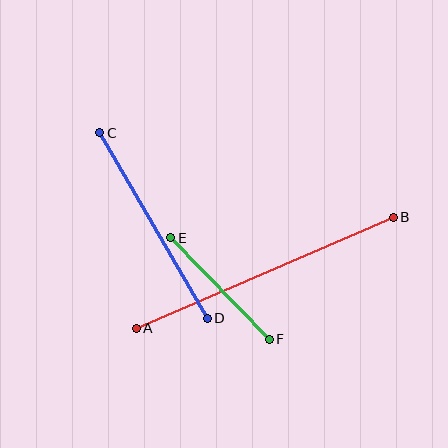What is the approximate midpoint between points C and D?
The midpoint is at approximately (153, 226) pixels.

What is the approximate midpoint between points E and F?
The midpoint is at approximately (220, 289) pixels.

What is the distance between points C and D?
The distance is approximately 214 pixels.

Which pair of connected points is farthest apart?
Points A and B are farthest apart.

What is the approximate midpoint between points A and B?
The midpoint is at approximately (265, 273) pixels.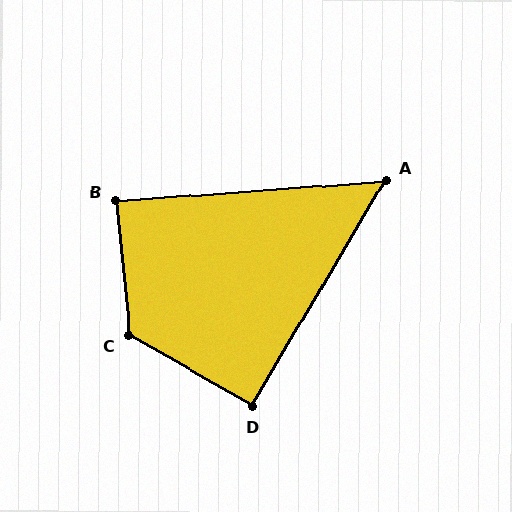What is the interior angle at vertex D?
Approximately 91 degrees (approximately right).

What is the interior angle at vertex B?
Approximately 89 degrees (approximately right).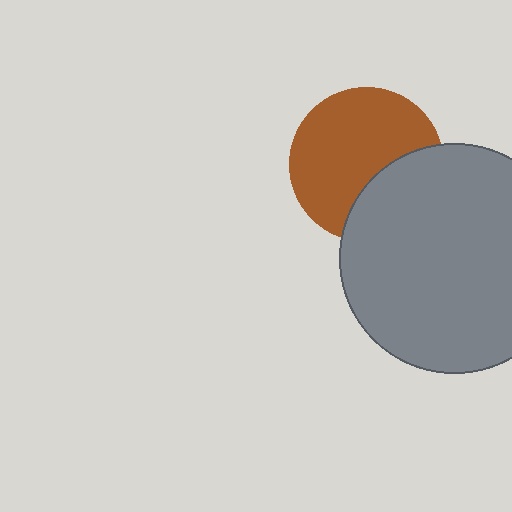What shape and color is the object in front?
The object in front is a gray circle.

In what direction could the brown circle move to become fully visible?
The brown circle could move toward the upper-left. That would shift it out from behind the gray circle entirely.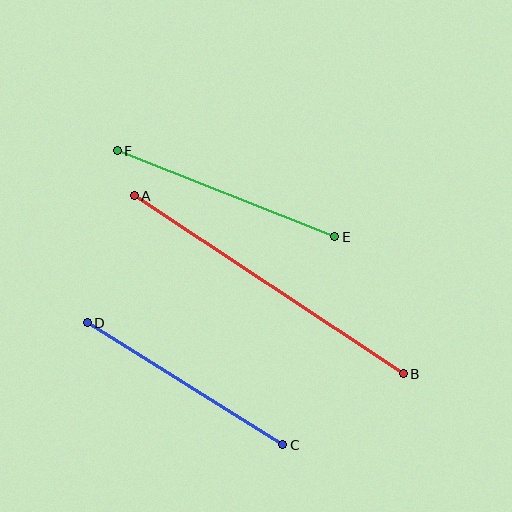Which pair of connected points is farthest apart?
Points A and B are farthest apart.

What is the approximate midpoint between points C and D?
The midpoint is at approximately (185, 384) pixels.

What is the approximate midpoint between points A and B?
The midpoint is at approximately (269, 285) pixels.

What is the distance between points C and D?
The distance is approximately 231 pixels.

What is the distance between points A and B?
The distance is approximately 322 pixels.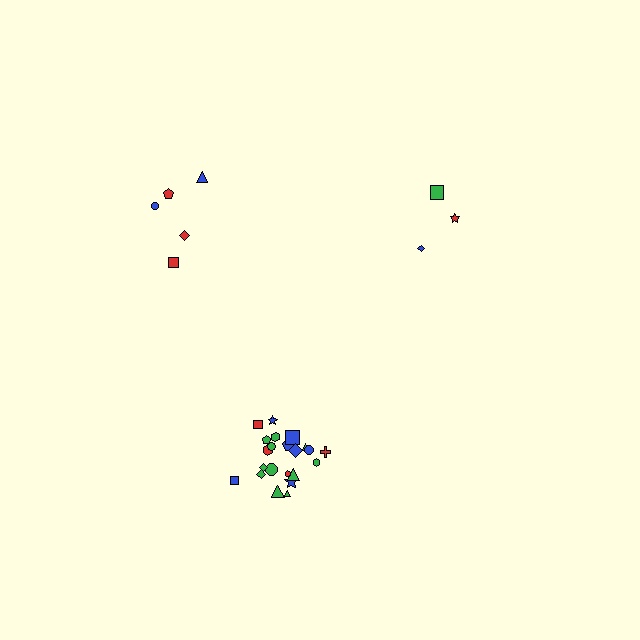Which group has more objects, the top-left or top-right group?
The top-left group.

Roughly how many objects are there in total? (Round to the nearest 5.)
Roughly 30 objects in total.